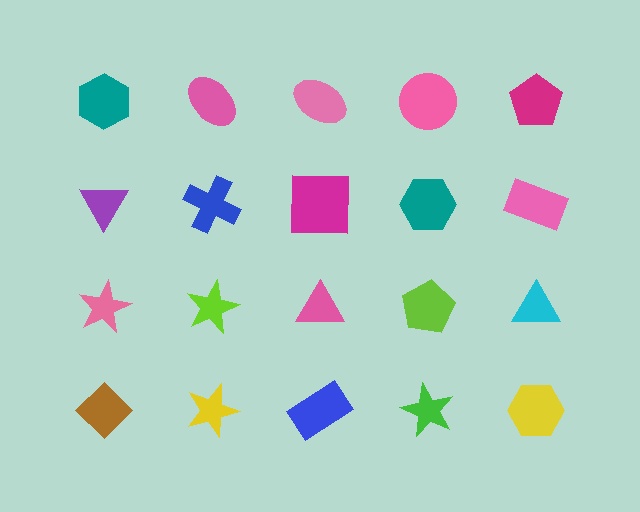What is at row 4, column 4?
A green star.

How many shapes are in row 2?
5 shapes.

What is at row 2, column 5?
A pink rectangle.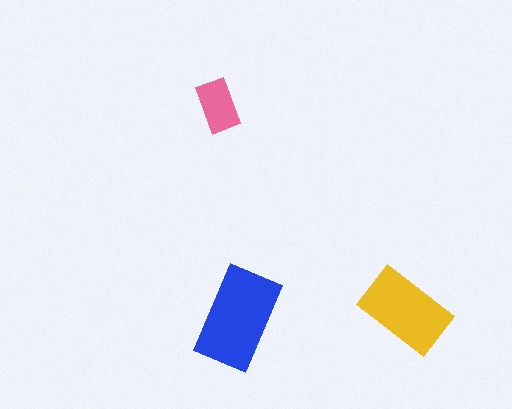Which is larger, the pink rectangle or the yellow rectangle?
The yellow one.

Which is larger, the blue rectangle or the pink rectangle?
The blue one.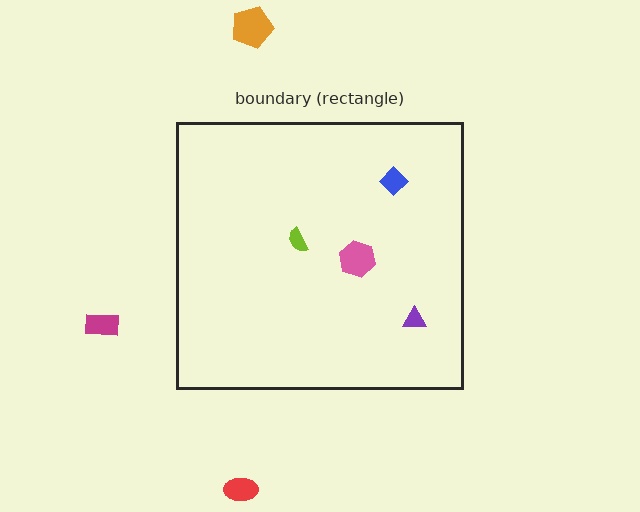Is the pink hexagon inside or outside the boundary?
Inside.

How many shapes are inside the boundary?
4 inside, 3 outside.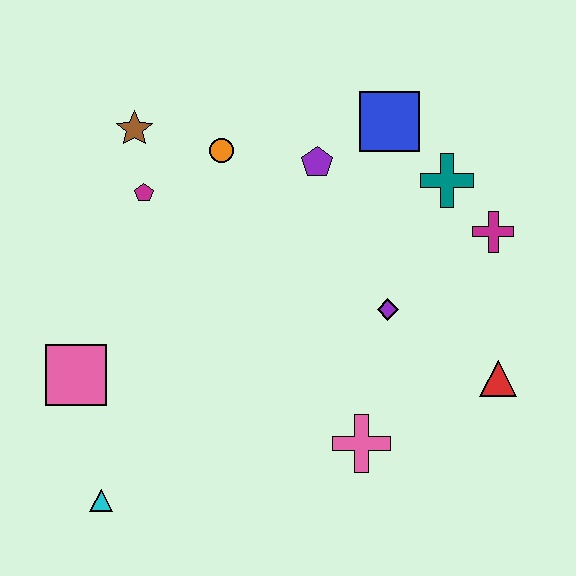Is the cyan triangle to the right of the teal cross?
No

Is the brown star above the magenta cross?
Yes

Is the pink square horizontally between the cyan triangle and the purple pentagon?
No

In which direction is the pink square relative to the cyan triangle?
The pink square is above the cyan triangle.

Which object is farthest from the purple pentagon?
The cyan triangle is farthest from the purple pentagon.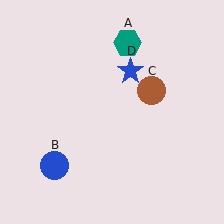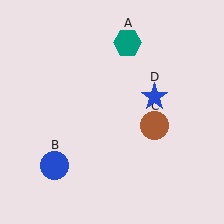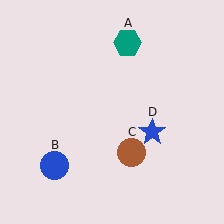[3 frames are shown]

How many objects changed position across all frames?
2 objects changed position: brown circle (object C), blue star (object D).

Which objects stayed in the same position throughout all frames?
Teal hexagon (object A) and blue circle (object B) remained stationary.